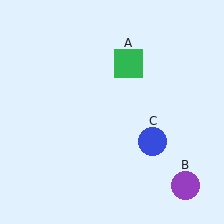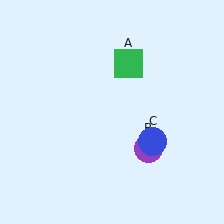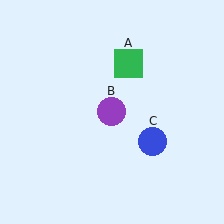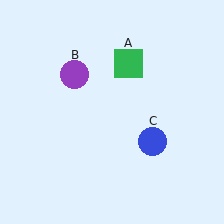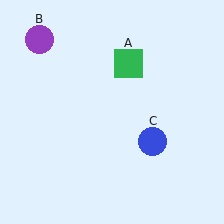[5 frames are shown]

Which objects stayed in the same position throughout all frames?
Green square (object A) and blue circle (object C) remained stationary.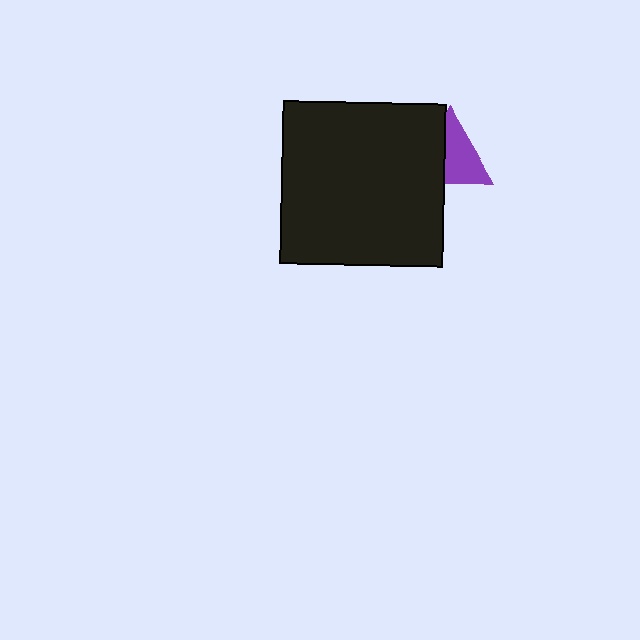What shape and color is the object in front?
The object in front is a black square.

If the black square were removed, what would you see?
You would see the complete purple triangle.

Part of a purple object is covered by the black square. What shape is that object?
It is a triangle.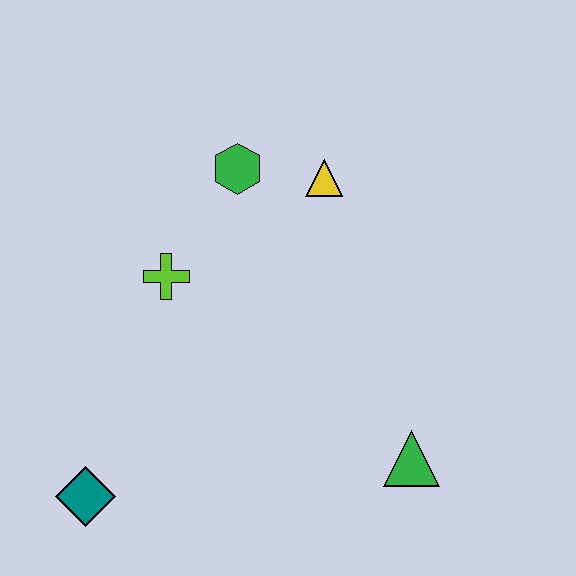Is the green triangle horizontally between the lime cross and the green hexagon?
No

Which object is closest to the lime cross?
The green hexagon is closest to the lime cross.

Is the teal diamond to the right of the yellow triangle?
No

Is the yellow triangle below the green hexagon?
Yes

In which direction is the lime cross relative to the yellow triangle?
The lime cross is to the left of the yellow triangle.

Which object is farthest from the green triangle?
The green hexagon is farthest from the green triangle.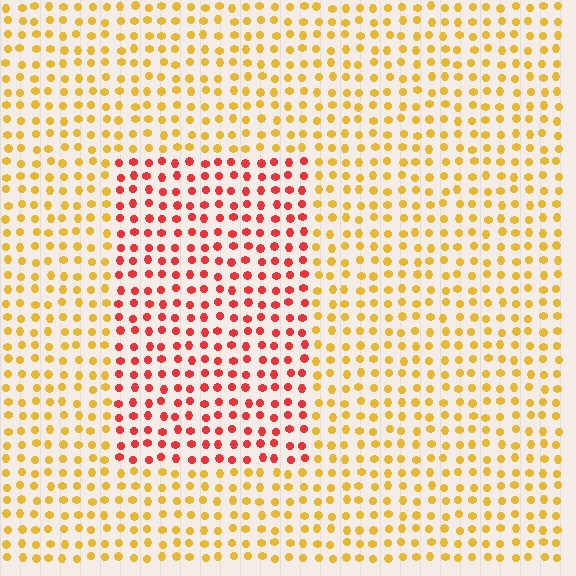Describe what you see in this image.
The image is filled with small yellow elements in a uniform arrangement. A rectangle-shaped region is visible where the elements are tinted to a slightly different hue, forming a subtle color boundary.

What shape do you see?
I see a rectangle.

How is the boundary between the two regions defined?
The boundary is defined purely by a slight shift in hue (about 47 degrees). Spacing, size, and orientation are identical on both sides.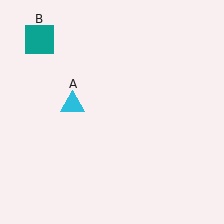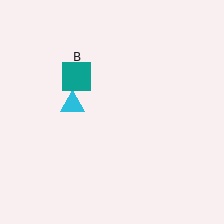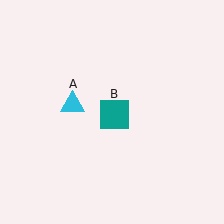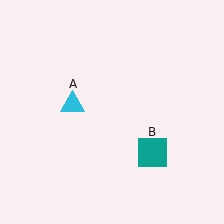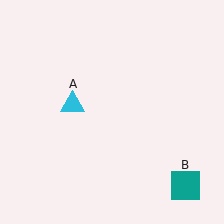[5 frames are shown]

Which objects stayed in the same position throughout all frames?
Cyan triangle (object A) remained stationary.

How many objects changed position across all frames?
1 object changed position: teal square (object B).